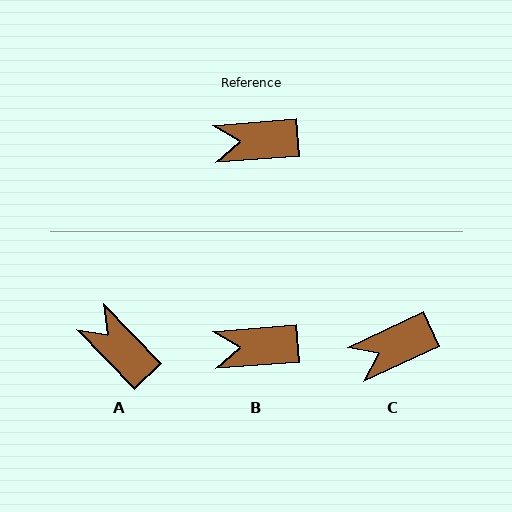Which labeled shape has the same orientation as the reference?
B.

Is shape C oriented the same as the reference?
No, it is off by about 20 degrees.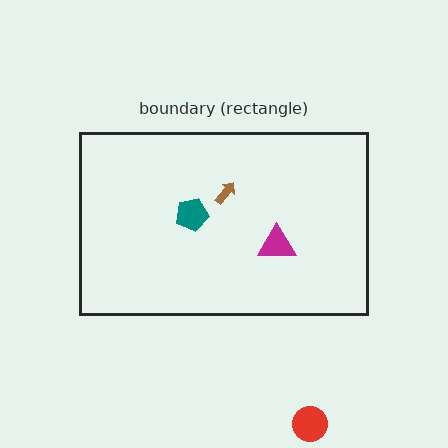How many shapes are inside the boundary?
3 inside, 1 outside.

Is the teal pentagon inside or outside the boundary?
Inside.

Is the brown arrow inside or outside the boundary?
Inside.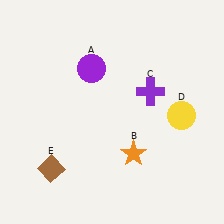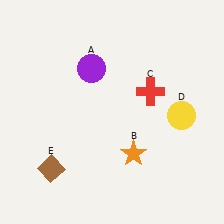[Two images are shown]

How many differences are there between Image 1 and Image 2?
There is 1 difference between the two images.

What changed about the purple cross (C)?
In Image 1, C is purple. In Image 2, it changed to red.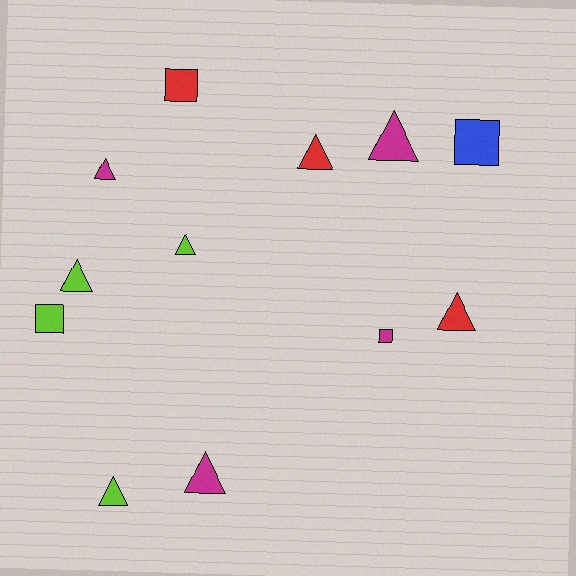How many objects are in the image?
There are 12 objects.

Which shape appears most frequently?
Triangle, with 8 objects.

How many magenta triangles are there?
There are 3 magenta triangles.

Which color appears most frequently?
Lime, with 4 objects.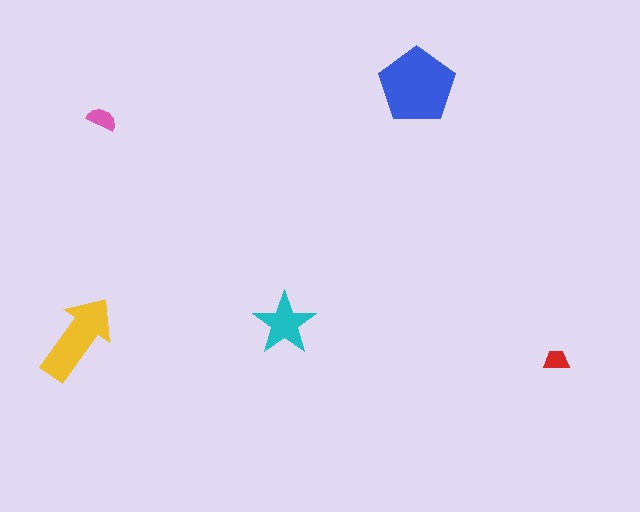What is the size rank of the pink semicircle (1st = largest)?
4th.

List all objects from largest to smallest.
The blue pentagon, the yellow arrow, the cyan star, the pink semicircle, the red trapezoid.